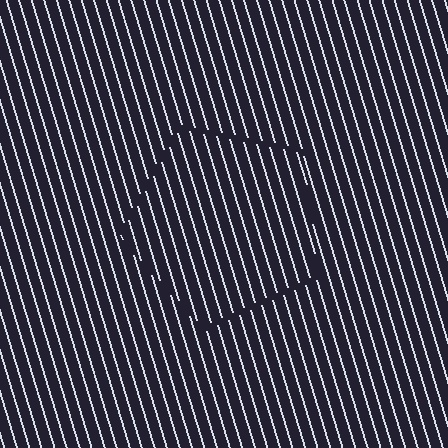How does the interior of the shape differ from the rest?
The interior of the shape contains the same grating, shifted by half a period — the contour is defined by the phase discontinuity where line-ends from the inner and outer gratings abut.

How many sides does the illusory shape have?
5 sides — the line-ends trace a pentagon.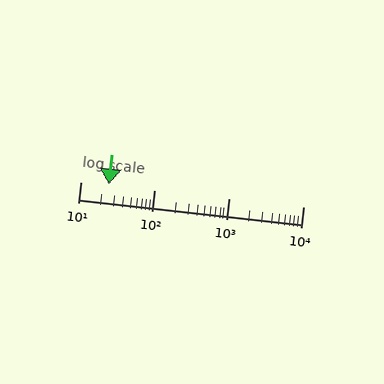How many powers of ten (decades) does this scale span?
The scale spans 3 decades, from 10 to 10000.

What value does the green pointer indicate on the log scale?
The pointer indicates approximately 24.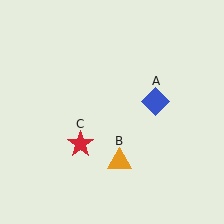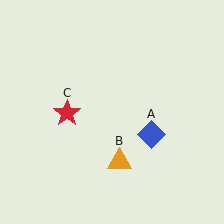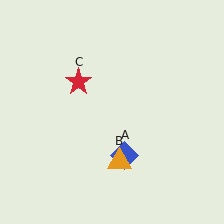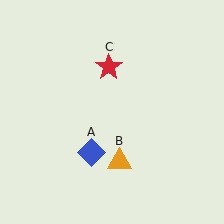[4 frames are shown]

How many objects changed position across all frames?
2 objects changed position: blue diamond (object A), red star (object C).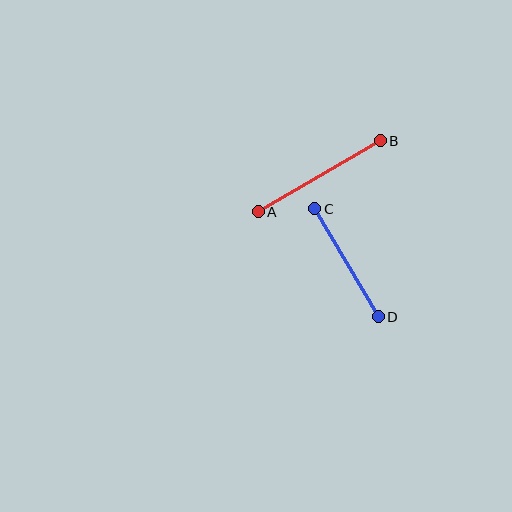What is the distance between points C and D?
The distance is approximately 125 pixels.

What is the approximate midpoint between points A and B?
The midpoint is at approximately (319, 176) pixels.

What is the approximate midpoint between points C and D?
The midpoint is at approximately (346, 263) pixels.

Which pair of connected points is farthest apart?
Points A and B are farthest apart.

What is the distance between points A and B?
The distance is approximately 141 pixels.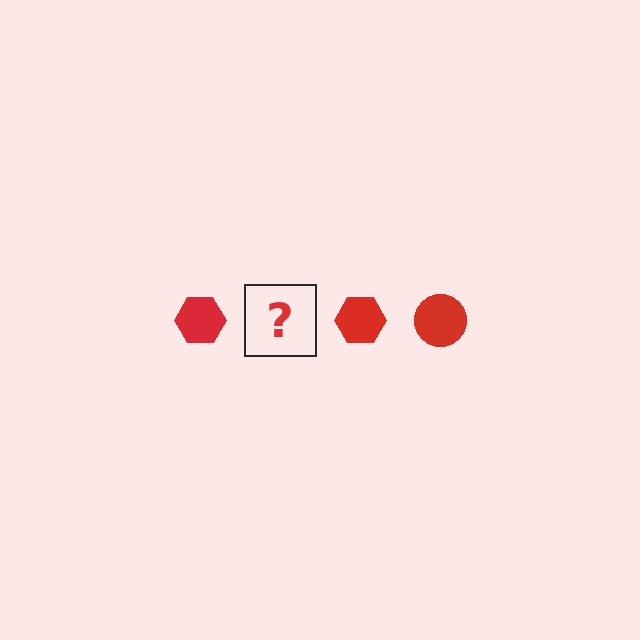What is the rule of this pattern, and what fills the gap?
The rule is that the pattern cycles through hexagon, circle shapes in red. The gap should be filled with a red circle.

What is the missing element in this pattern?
The missing element is a red circle.